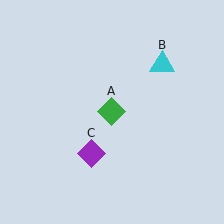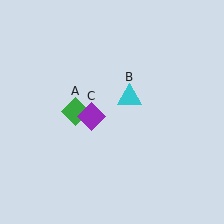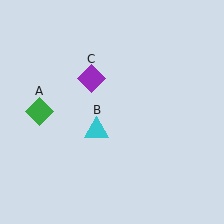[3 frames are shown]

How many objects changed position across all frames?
3 objects changed position: green diamond (object A), cyan triangle (object B), purple diamond (object C).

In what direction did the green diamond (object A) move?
The green diamond (object A) moved left.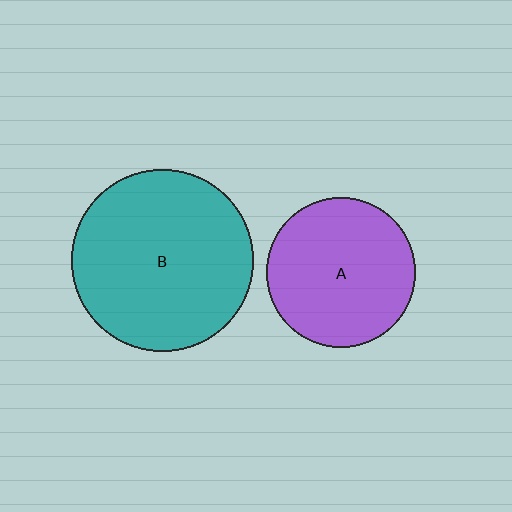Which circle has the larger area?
Circle B (teal).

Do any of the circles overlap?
No, none of the circles overlap.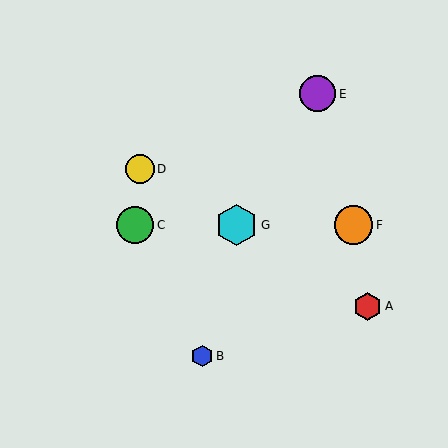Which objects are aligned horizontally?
Objects C, F, G are aligned horizontally.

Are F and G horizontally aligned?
Yes, both are at y≈225.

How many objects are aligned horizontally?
3 objects (C, F, G) are aligned horizontally.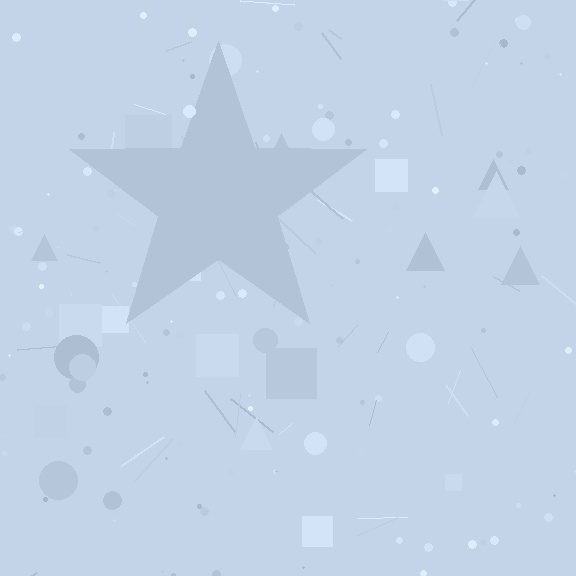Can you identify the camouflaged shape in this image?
The camouflaged shape is a star.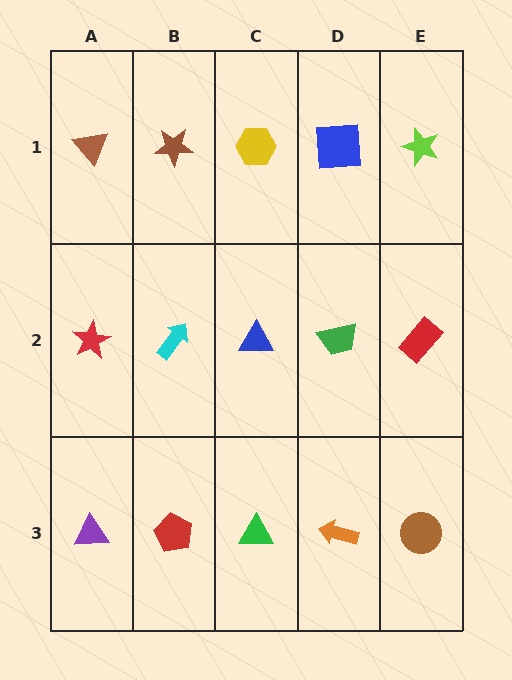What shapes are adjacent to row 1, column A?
A red star (row 2, column A), a brown star (row 1, column B).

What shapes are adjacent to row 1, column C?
A blue triangle (row 2, column C), a brown star (row 1, column B), a blue square (row 1, column D).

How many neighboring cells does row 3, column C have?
3.